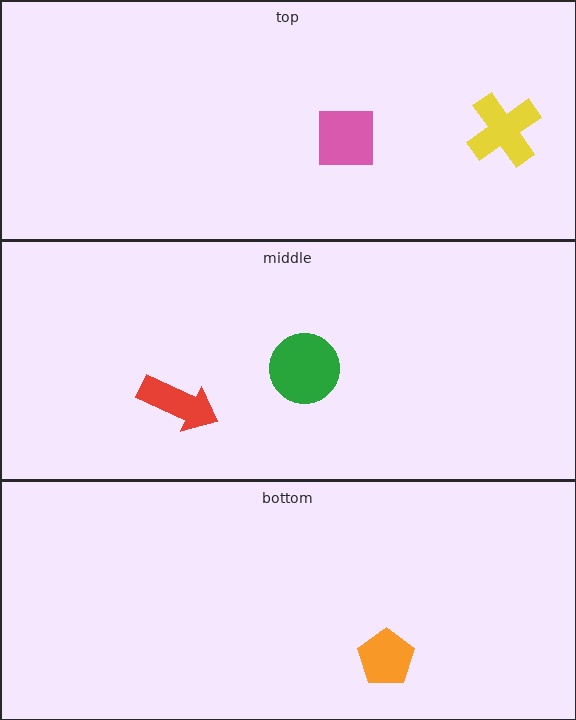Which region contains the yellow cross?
The top region.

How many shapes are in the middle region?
2.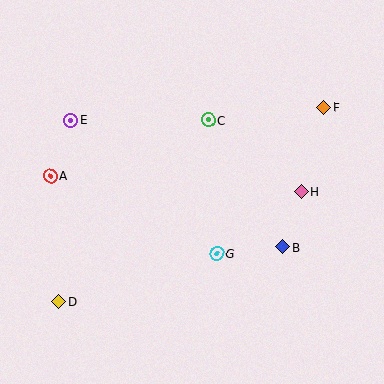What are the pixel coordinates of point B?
Point B is at (283, 247).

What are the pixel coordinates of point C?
Point C is at (208, 120).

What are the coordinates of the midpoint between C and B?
The midpoint between C and B is at (245, 184).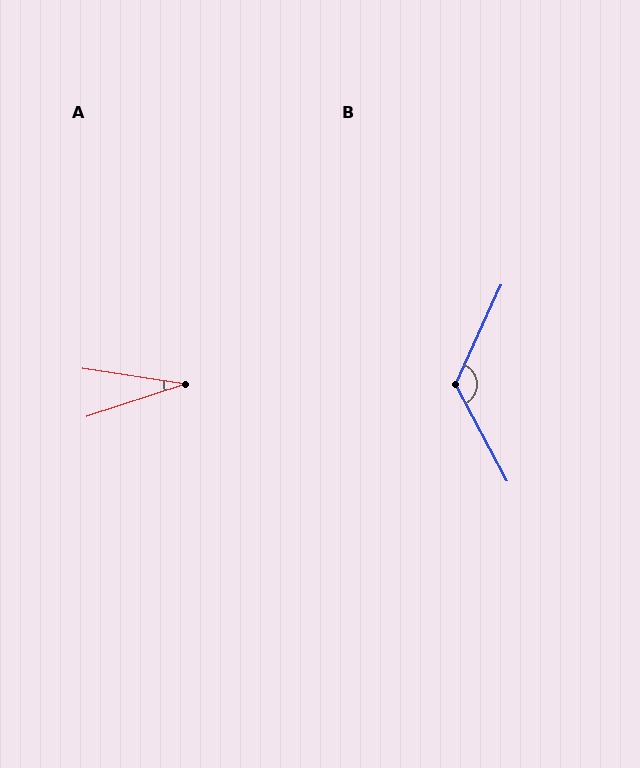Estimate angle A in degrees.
Approximately 27 degrees.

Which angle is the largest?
B, at approximately 127 degrees.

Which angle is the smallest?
A, at approximately 27 degrees.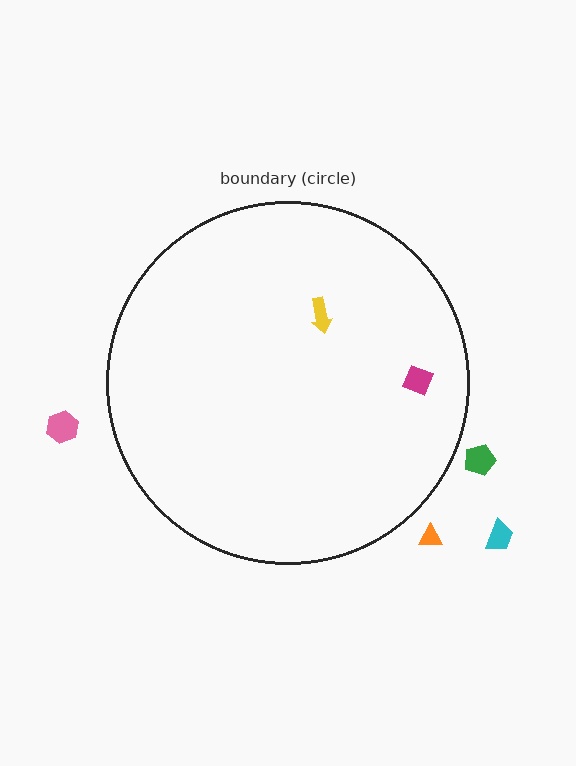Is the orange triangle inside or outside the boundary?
Outside.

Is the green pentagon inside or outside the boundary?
Outside.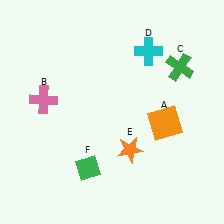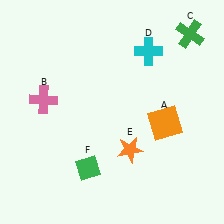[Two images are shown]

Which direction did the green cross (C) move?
The green cross (C) moved up.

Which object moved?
The green cross (C) moved up.